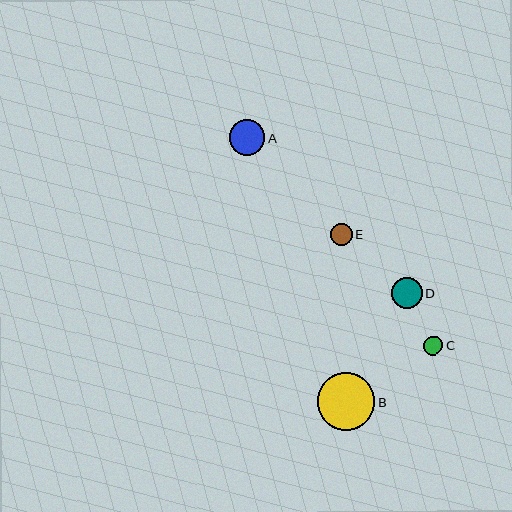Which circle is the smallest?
Circle C is the smallest with a size of approximately 19 pixels.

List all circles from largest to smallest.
From largest to smallest: B, A, D, E, C.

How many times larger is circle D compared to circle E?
Circle D is approximately 1.4 times the size of circle E.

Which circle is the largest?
Circle B is the largest with a size of approximately 58 pixels.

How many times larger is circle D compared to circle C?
Circle D is approximately 1.6 times the size of circle C.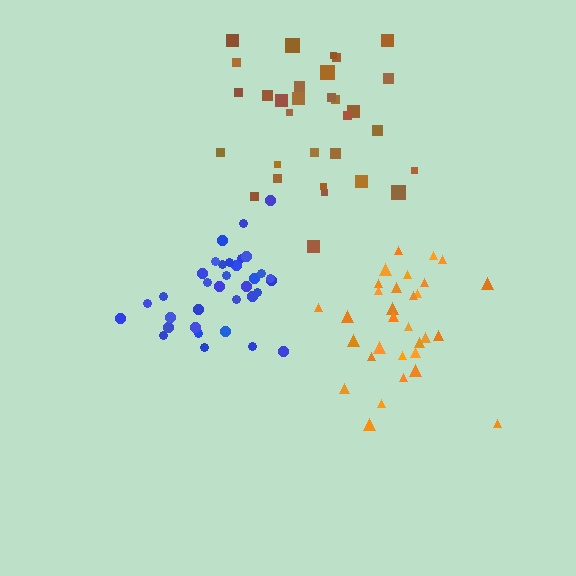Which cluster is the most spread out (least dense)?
Brown.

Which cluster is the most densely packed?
Blue.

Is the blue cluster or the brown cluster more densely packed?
Blue.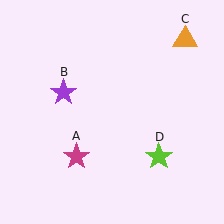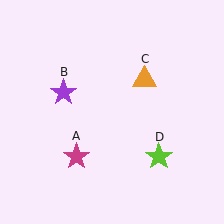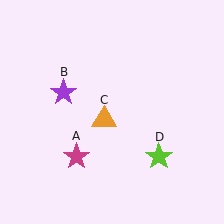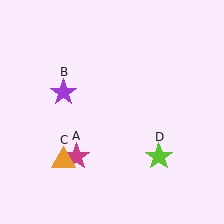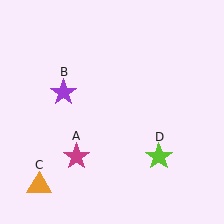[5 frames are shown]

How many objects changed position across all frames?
1 object changed position: orange triangle (object C).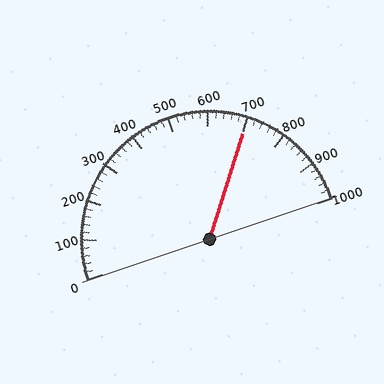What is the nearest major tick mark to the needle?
The nearest major tick mark is 700.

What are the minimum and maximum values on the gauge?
The gauge ranges from 0 to 1000.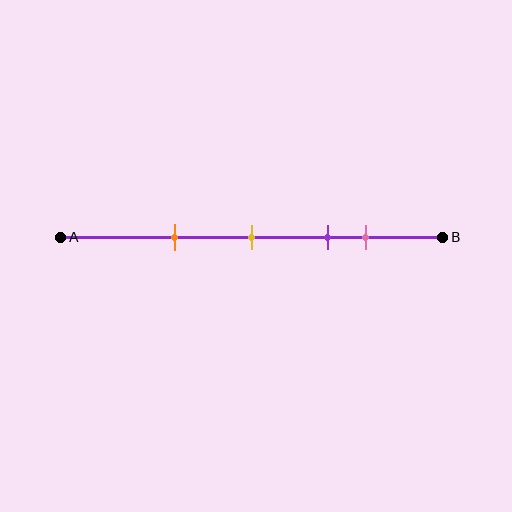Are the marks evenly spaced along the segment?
No, the marks are not evenly spaced.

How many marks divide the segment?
There are 4 marks dividing the segment.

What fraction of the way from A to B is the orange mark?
The orange mark is approximately 30% (0.3) of the way from A to B.